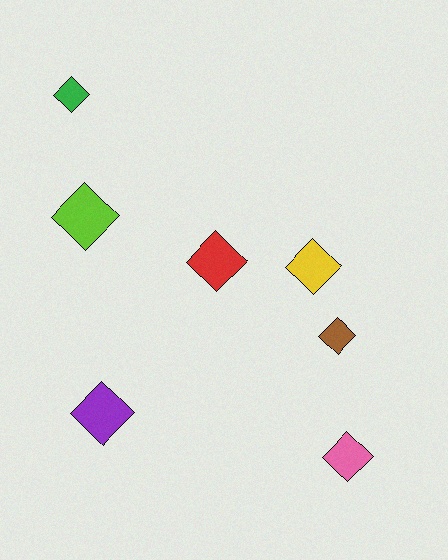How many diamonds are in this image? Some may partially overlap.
There are 7 diamonds.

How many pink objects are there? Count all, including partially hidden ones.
There is 1 pink object.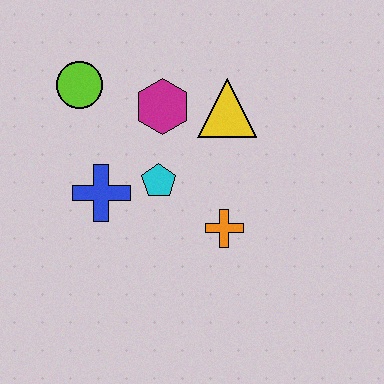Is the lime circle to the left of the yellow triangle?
Yes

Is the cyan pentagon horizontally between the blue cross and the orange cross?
Yes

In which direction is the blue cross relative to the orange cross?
The blue cross is to the left of the orange cross.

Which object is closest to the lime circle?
The magenta hexagon is closest to the lime circle.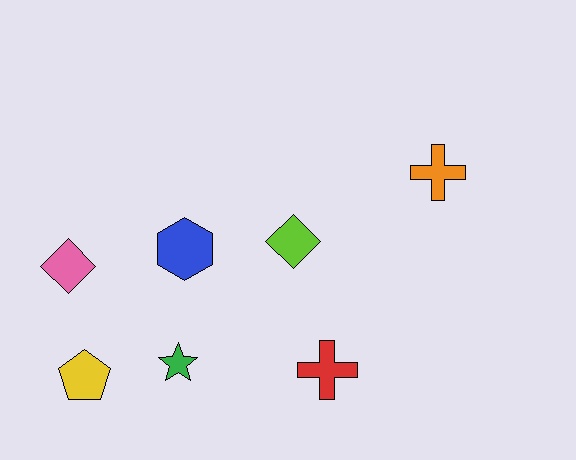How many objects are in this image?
There are 7 objects.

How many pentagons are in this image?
There is 1 pentagon.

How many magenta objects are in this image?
There are no magenta objects.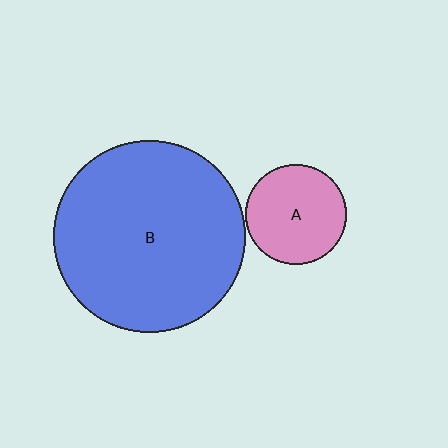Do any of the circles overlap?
No, none of the circles overlap.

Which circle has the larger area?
Circle B (blue).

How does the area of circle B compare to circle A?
Approximately 3.7 times.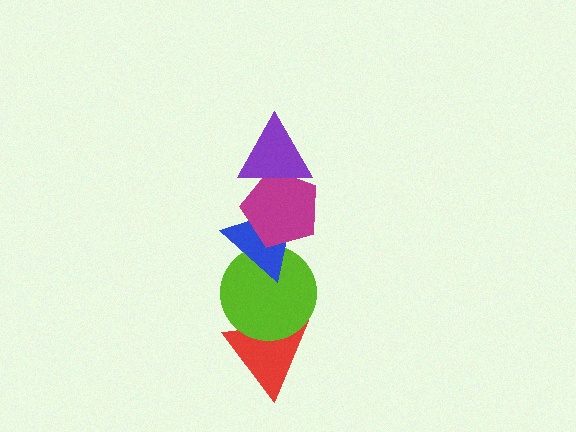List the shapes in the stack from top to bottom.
From top to bottom: the purple triangle, the magenta pentagon, the blue triangle, the lime circle, the red triangle.